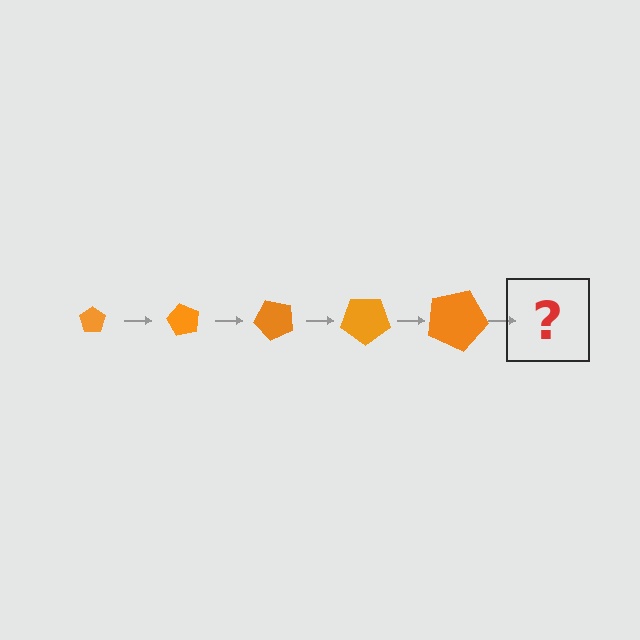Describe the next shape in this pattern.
It should be a pentagon, larger than the previous one and rotated 300 degrees from the start.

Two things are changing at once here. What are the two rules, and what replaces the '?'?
The two rules are that the pentagon grows larger each step and it rotates 60 degrees each step. The '?' should be a pentagon, larger than the previous one and rotated 300 degrees from the start.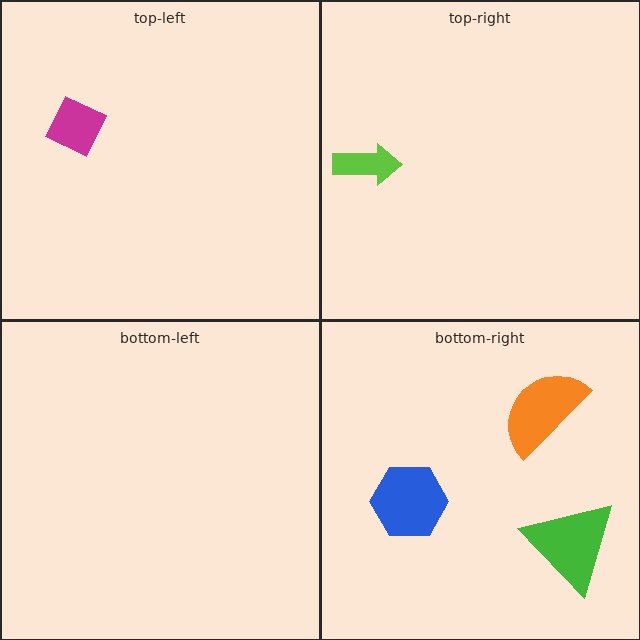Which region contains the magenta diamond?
The top-left region.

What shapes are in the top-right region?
The lime arrow.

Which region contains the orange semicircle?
The bottom-right region.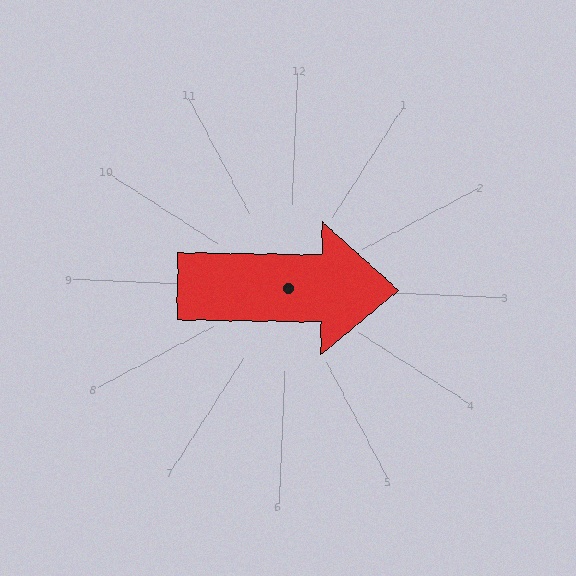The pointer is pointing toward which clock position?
Roughly 3 o'clock.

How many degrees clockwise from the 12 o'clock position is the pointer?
Approximately 88 degrees.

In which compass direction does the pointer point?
East.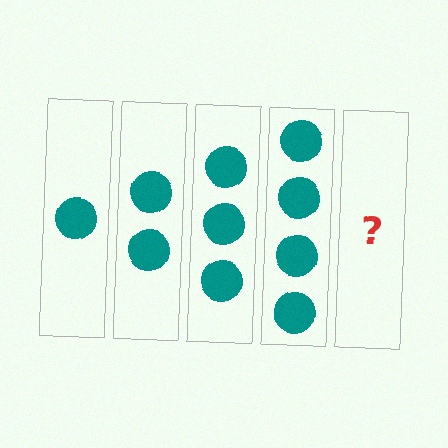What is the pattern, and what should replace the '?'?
The pattern is that each step adds one more circle. The '?' should be 5 circles.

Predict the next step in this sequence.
The next step is 5 circles.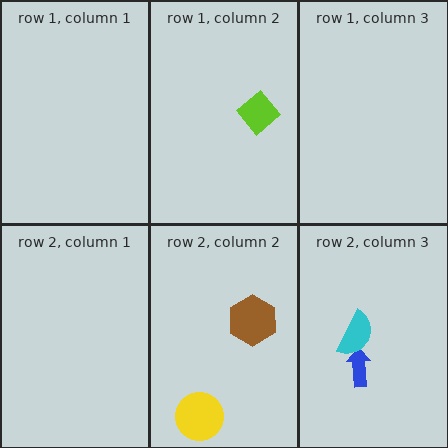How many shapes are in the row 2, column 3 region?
2.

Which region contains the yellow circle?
The row 2, column 2 region.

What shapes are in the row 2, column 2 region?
The yellow circle, the brown hexagon.